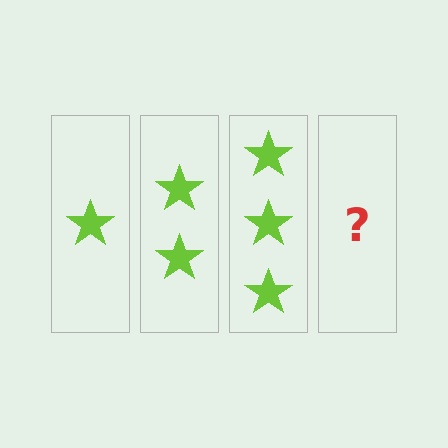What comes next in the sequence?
The next element should be 4 stars.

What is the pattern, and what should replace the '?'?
The pattern is that each step adds one more star. The '?' should be 4 stars.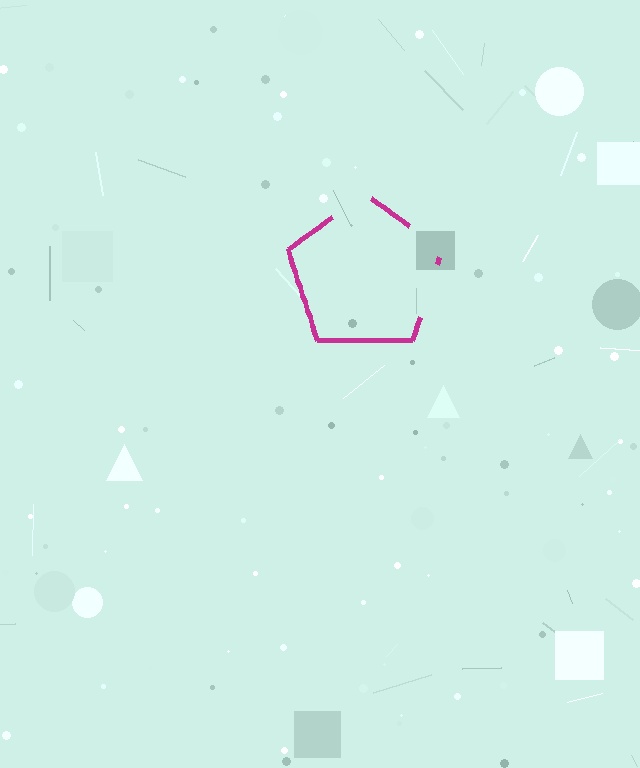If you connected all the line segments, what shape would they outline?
They would outline a pentagon.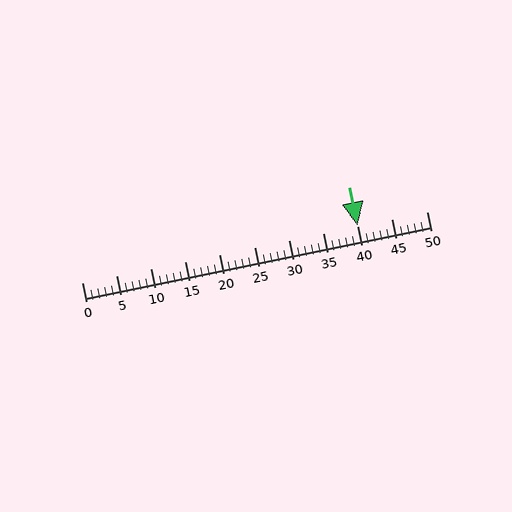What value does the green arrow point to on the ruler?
The green arrow points to approximately 40.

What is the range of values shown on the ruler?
The ruler shows values from 0 to 50.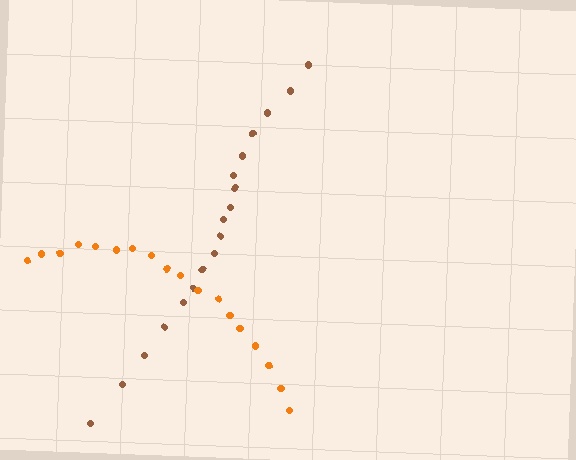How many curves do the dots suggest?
There are 2 distinct paths.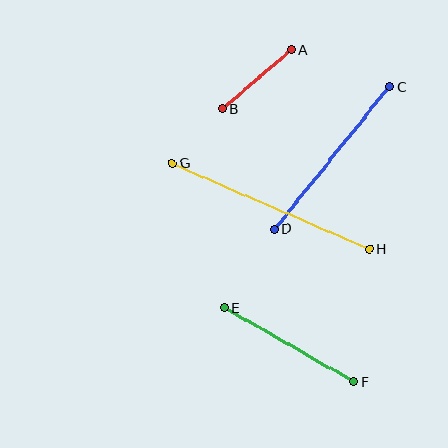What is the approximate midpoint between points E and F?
The midpoint is at approximately (289, 345) pixels.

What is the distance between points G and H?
The distance is approximately 214 pixels.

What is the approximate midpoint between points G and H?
The midpoint is at approximately (271, 206) pixels.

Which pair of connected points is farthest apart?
Points G and H are farthest apart.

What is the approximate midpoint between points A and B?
The midpoint is at approximately (257, 79) pixels.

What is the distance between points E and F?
The distance is approximately 149 pixels.